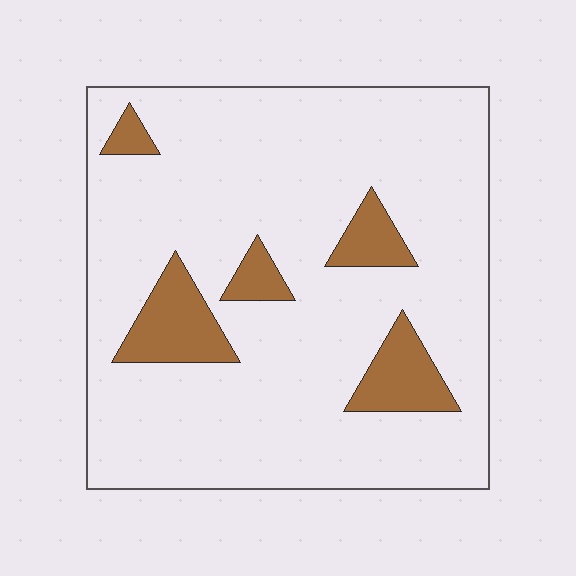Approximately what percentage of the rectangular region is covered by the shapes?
Approximately 15%.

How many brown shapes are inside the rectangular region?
5.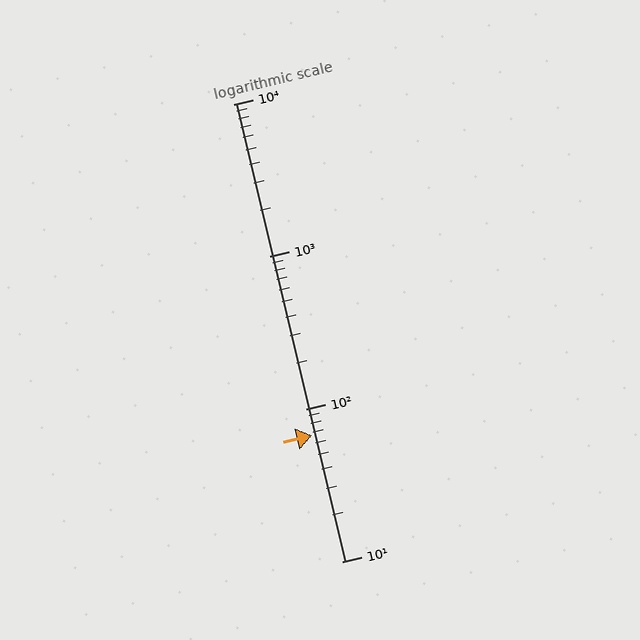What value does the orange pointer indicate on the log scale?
The pointer indicates approximately 67.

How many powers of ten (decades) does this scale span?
The scale spans 3 decades, from 10 to 10000.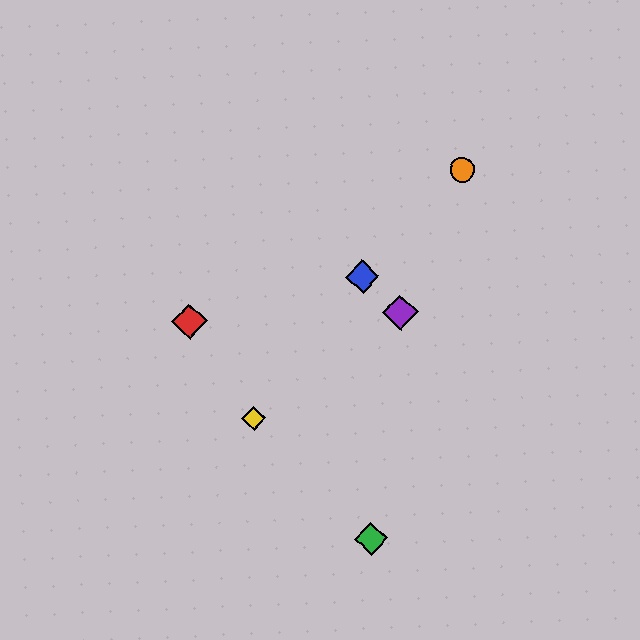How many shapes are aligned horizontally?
2 shapes (the red diamond, the purple diamond) are aligned horizontally.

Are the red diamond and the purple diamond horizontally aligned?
Yes, both are at y≈321.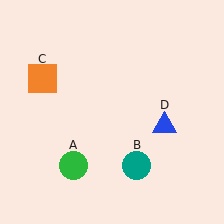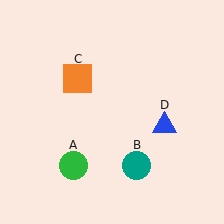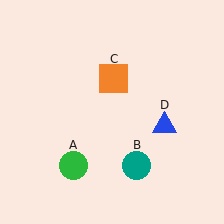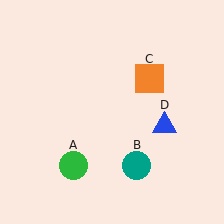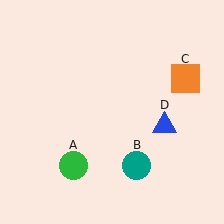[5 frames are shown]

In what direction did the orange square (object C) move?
The orange square (object C) moved right.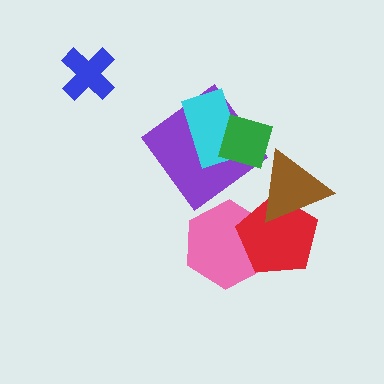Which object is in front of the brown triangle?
The green diamond is in front of the brown triangle.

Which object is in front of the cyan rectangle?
The green diamond is in front of the cyan rectangle.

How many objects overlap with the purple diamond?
2 objects overlap with the purple diamond.